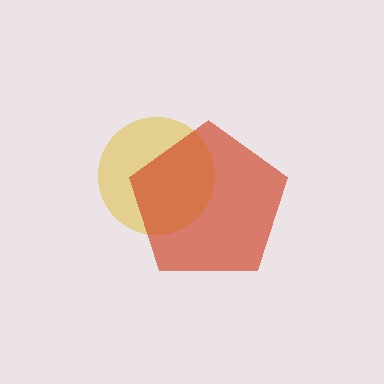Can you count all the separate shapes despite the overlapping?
Yes, there are 2 separate shapes.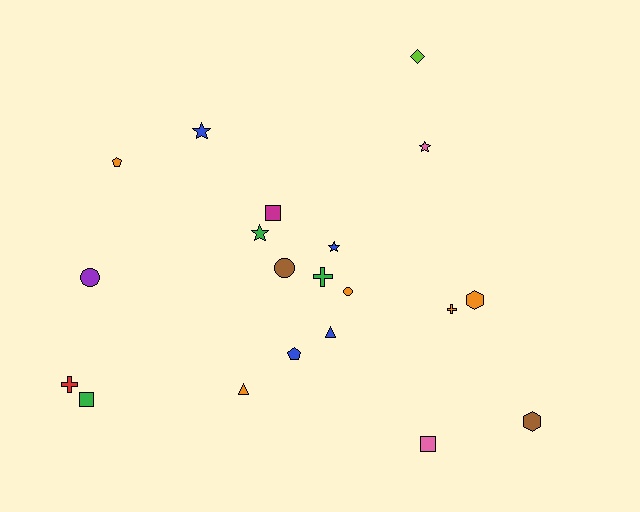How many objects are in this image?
There are 20 objects.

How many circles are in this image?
There are 3 circles.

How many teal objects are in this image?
There are no teal objects.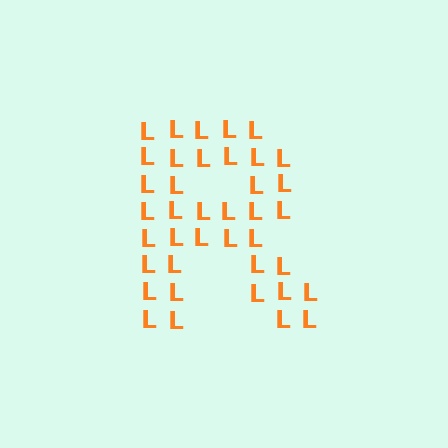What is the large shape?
The large shape is the letter R.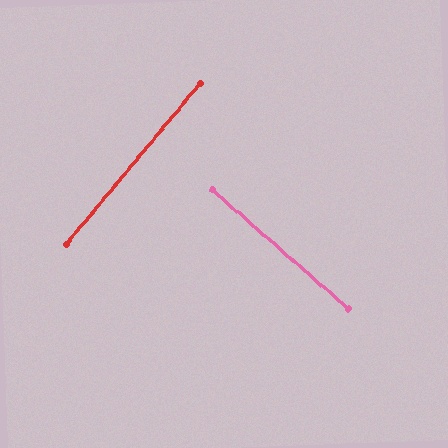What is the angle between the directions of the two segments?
Approximately 89 degrees.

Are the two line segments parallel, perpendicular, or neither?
Perpendicular — they meet at approximately 89°.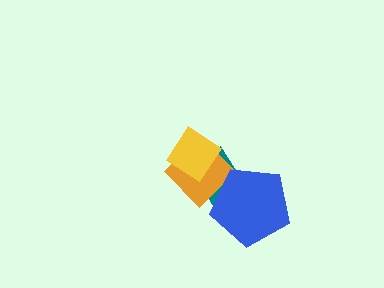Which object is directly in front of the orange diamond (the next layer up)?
The yellow diamond is directly in front of the orange diamond.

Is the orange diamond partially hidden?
Yes, it is partially covered by another shape.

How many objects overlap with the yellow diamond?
2 objects overlap with the yellow diamond.